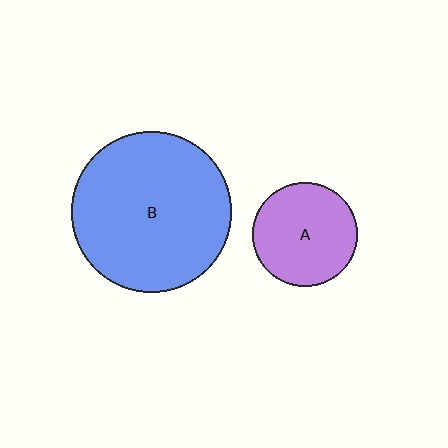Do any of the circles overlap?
No, none of the circles overlap.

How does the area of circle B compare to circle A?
Approximately 2.4 times.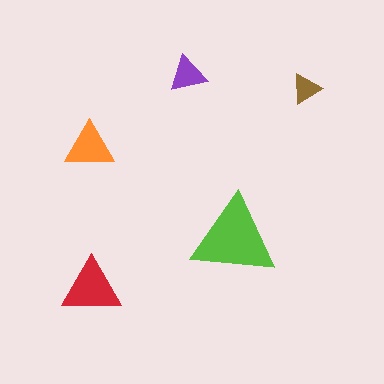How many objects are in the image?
There are 5 objects in the image.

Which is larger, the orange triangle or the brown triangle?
The orange one.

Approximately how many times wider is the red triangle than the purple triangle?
About 1.5 times wider.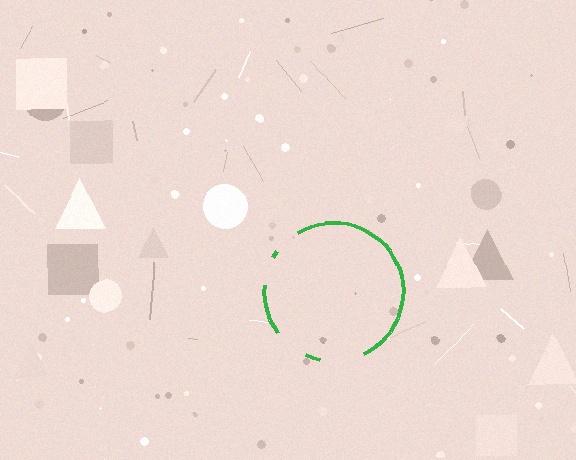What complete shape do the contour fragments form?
The contour fragments form a circle.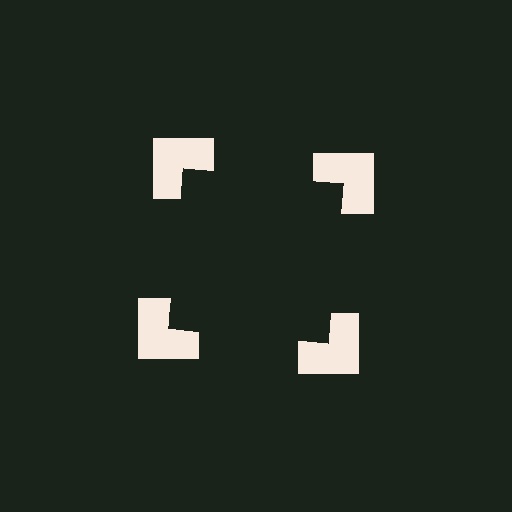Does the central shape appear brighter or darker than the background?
It typically appears slightly darker than the background, even though no actual brightness change is drawn.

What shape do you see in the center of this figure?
An illusory square — its edges are inferred from the aligned wedge cuts in the notched squares, not physically drawn.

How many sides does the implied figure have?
4 sides.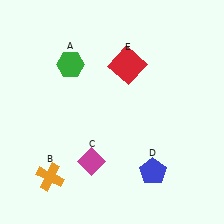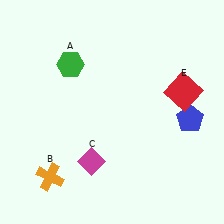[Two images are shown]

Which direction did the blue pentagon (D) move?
The blue pentagon (D) moved up.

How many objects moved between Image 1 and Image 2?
2 objects moved between the two images.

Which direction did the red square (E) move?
The red square (E) moved right.